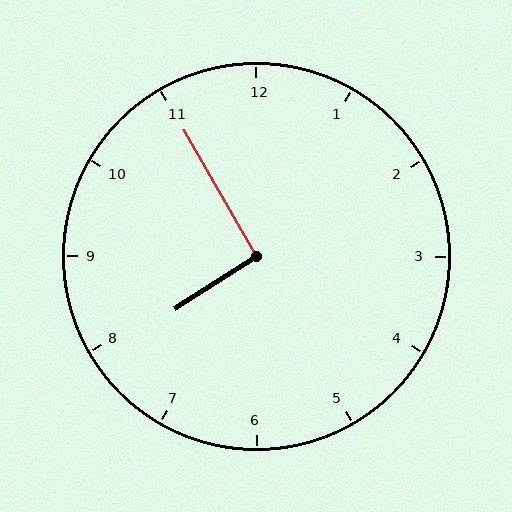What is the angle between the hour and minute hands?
Approximately 92 degrees.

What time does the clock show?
7:55.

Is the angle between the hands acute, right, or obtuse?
It is right.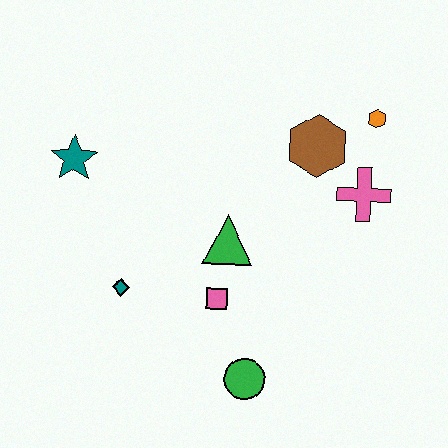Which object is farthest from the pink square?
The orange hexagon is farthest from the pink square.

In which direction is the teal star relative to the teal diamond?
The teal star is above the teal diamond.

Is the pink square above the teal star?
No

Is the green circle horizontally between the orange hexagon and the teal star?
Yes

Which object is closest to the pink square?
The green triangle is closest to the pink square.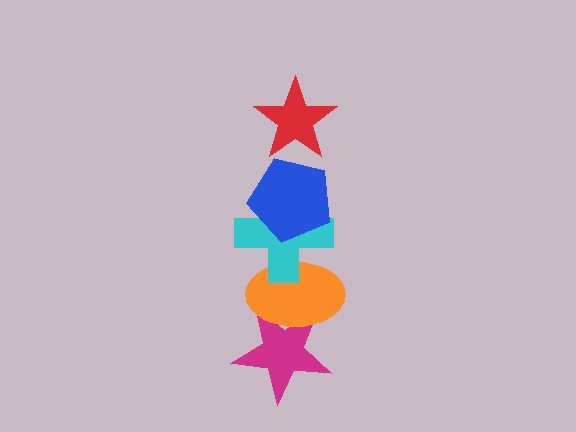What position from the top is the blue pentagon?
The blue pentagon is 2nd from the top.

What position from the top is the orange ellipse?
The orange ellipse is 4th from the top.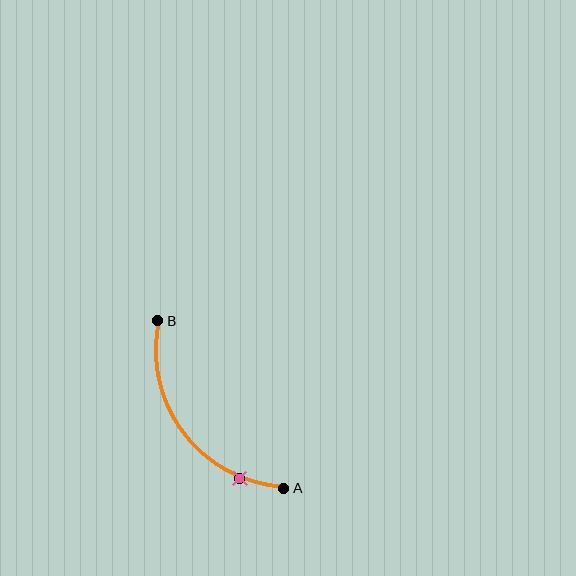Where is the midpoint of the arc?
The arc midpoint is the point on the curve farthest from the straight line joining A and B. It sits below and to the left of that line.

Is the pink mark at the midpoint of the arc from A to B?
No. The pink mark lies on the arc but is closer to endpoint A. The arc midpoint would be at the point on the curve equidistant along the arc from both A and B.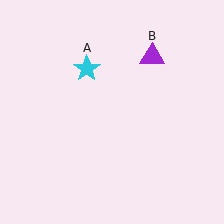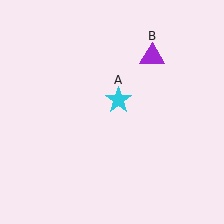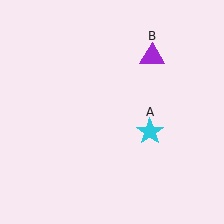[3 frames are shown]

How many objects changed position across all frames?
1 object changed position: cyan star (object A).